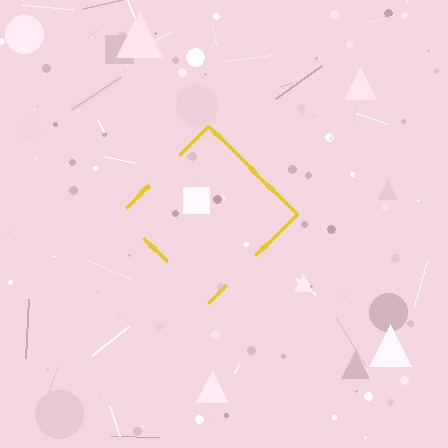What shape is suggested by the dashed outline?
The dashed outline suggests a diamond.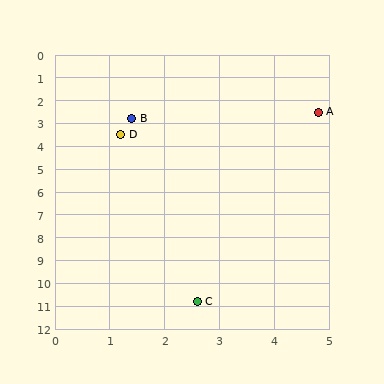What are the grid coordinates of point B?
Point B is at approximately (1.4, 2.8).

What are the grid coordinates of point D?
Point D is at approximately (1.2, 3.5).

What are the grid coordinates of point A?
Point A is at approximately (4.8, 2.5).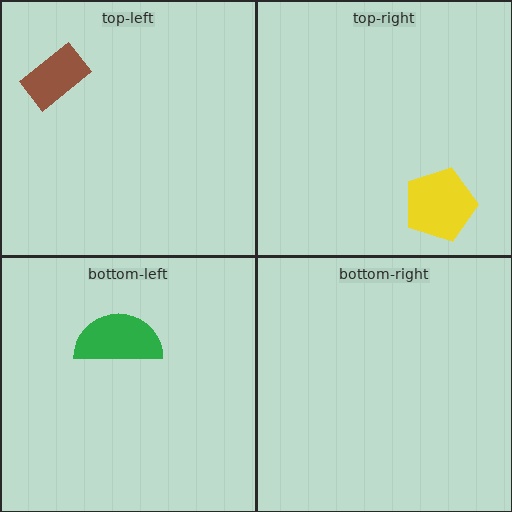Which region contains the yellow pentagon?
The top-right region.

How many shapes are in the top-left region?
1.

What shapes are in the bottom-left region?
The green semicircle.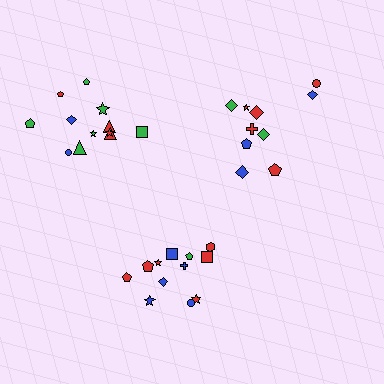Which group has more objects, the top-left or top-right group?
The top-left group.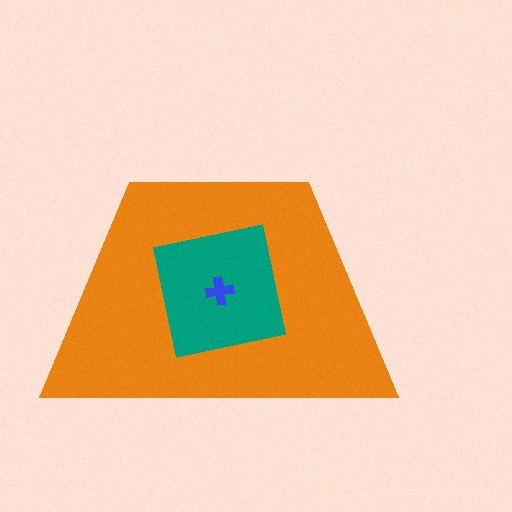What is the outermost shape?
The orange trapezoid.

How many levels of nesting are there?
3.